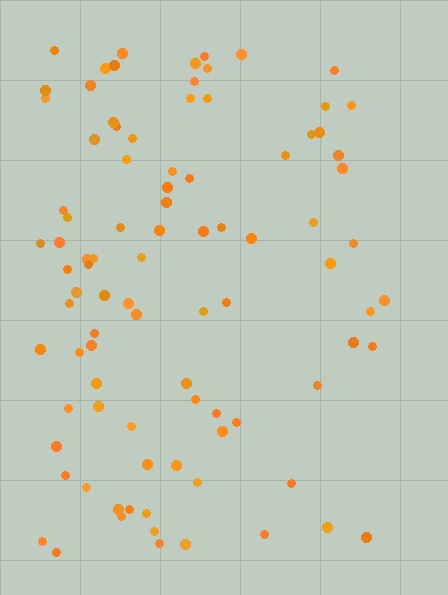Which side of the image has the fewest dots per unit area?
The right.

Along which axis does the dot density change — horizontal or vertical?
Horizontal.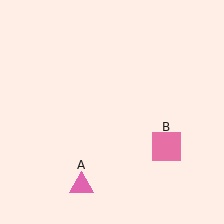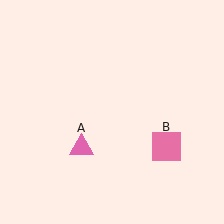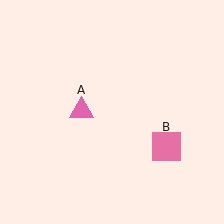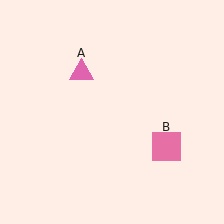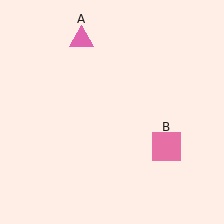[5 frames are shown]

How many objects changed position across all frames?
1 object changed position: pink triangle (object A).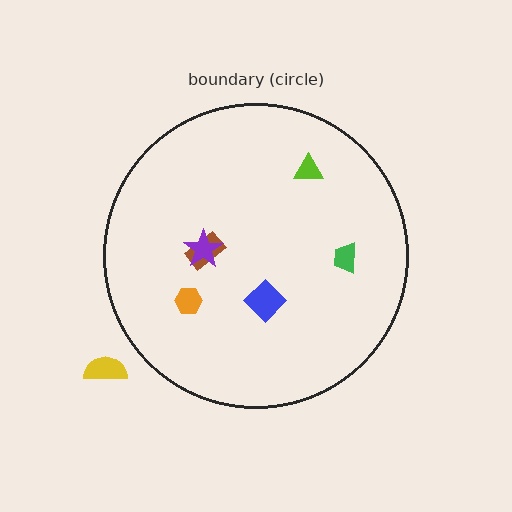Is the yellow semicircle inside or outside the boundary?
Outside.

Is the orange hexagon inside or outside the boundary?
Inside.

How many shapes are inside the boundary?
6 inside, 1 outside.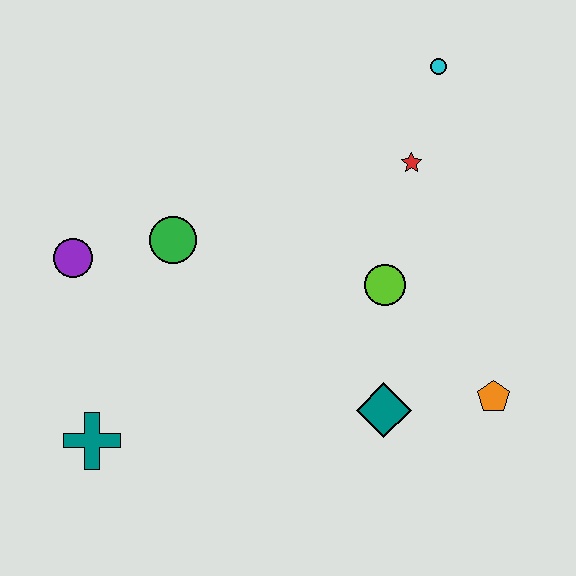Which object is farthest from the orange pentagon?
The purple circle is farthest from the orange pentagon.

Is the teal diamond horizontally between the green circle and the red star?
Yes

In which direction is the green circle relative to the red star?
The green circle is to the left of the red star.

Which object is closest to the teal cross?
The purple circle is closest to the teal cross.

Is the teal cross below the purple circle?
Yes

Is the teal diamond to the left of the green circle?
No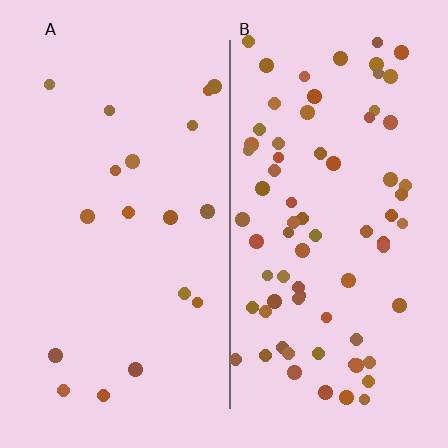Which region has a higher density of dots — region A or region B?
B (the right).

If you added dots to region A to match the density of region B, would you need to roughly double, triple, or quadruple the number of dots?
Approximately quadruple.